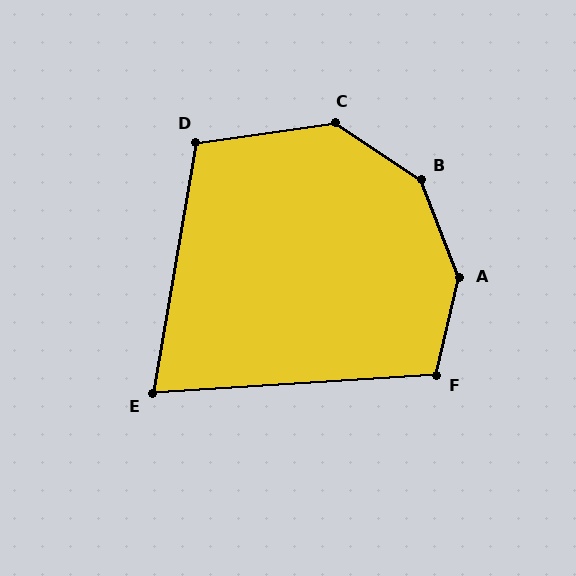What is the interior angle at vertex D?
Approximately 108 degrees (obtuse).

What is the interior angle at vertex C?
Approximately 138 degrees (obtuse).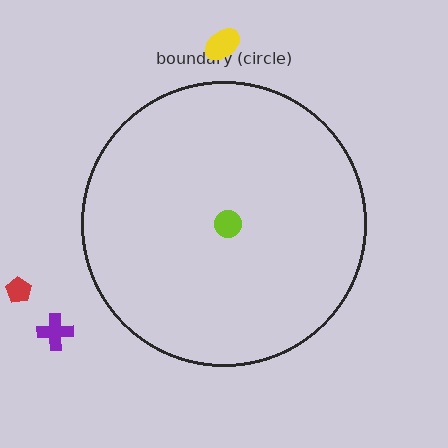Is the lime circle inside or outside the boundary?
Inside.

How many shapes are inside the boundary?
1 inside, 3 outside.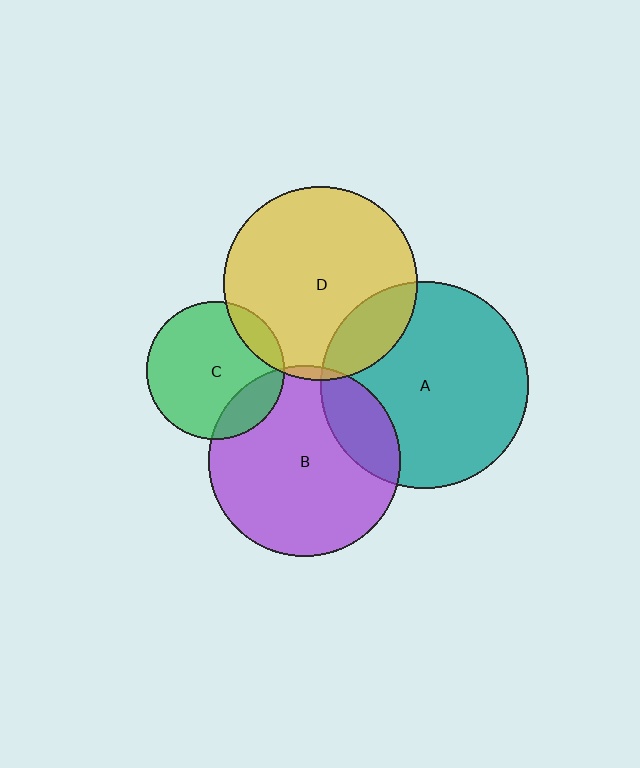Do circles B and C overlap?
Yes.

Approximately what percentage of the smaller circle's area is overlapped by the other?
Approximately 20%.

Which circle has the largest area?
Circle A (teal).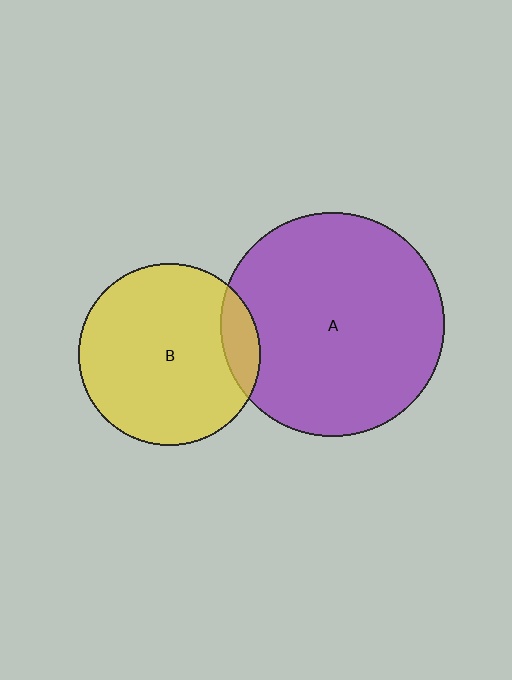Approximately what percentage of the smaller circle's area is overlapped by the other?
Approximately 10%.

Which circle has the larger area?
Circle A (purple).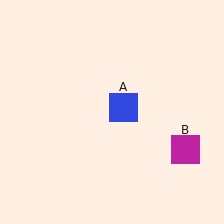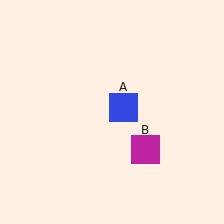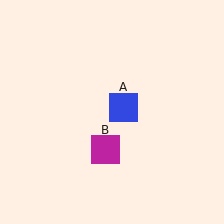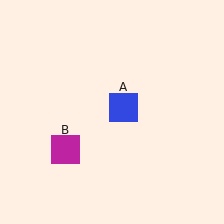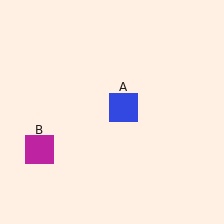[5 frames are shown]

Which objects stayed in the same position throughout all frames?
Blue square (object A) remained stationary.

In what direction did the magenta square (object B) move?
The magenta square (object B) moved left.